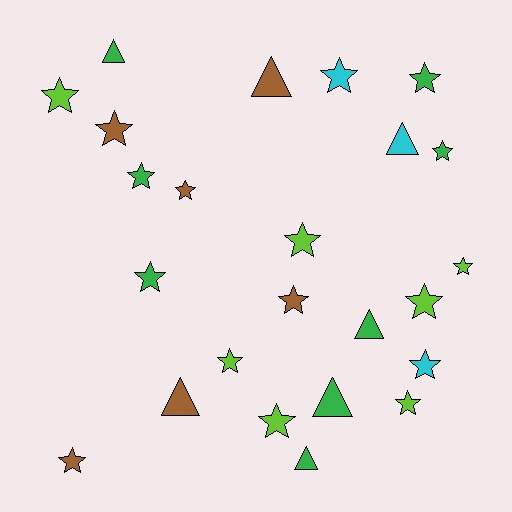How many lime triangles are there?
There are no lime triangles.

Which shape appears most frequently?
Star, with 17 objects.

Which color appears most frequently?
Green, with 8 objects.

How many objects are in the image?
There are 24 objects.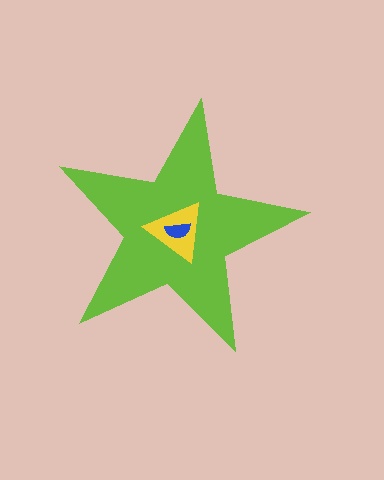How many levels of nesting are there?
3.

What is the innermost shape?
The blue semicircle.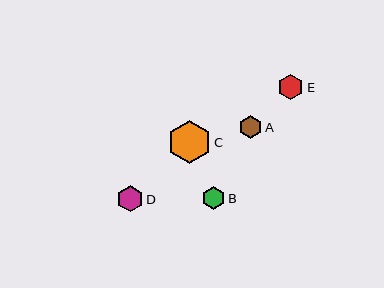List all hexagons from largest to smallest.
From largest to smallest: C, D, E, B, A.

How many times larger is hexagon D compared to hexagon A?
Hexagon D is approximately 1.2 times the size of hexagon A.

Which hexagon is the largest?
Hexagon C is the largest with a size of approximately 44 pixels.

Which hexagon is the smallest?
Hexagon A is the smallest with a size of approximately 22 pixels.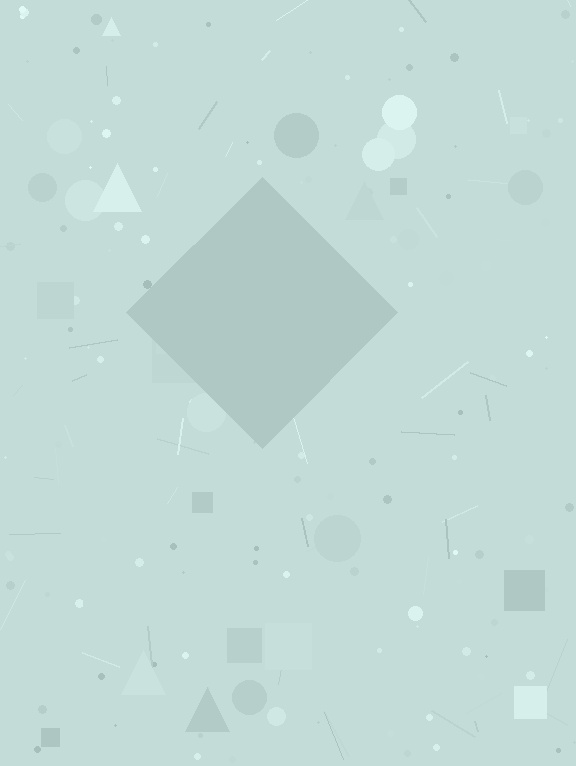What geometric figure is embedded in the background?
A diamond is embedded in the background.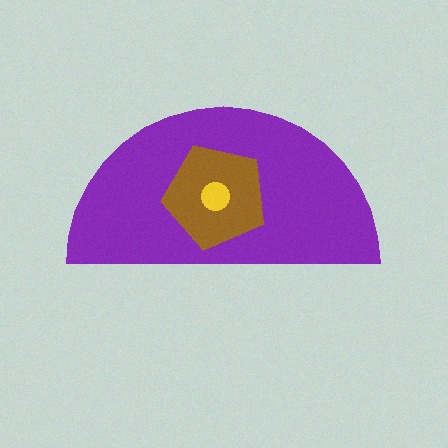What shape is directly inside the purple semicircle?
The brown pentagon.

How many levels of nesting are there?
3.